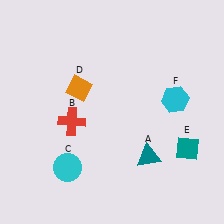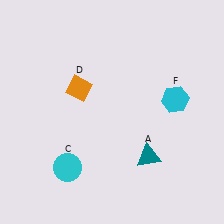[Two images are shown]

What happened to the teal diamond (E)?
The teal diamond (E) was removed in Image 2. It was in the bottom-right area of Image 1.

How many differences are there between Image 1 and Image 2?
There are 2 differences between the two images.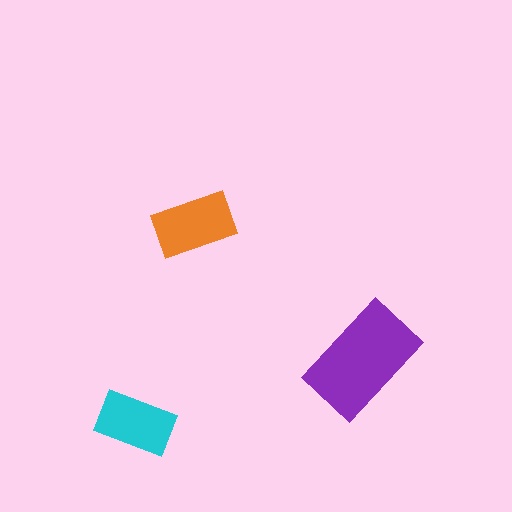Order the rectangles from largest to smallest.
the purple one, the orange one, the cyan one.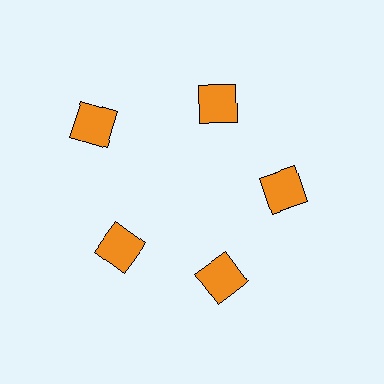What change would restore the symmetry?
The symmetry would be restored by moving it inward, back onto the ring so that all 5 squares sit at equal angles and equal distance from the center.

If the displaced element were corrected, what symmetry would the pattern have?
It would have 5-fold rotational symmetry — the pattern would map onto itself every 72 degrees.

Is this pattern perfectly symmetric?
No. The 5 orange squares are arranged in a ring, but one element near the 10 o'clock position is pushed outward from the center, breaking the 5-fold rotational symmetry.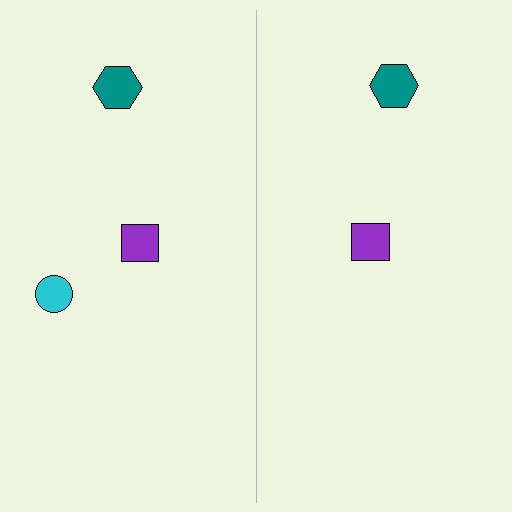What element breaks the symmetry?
A cyan circle is missing from the right side.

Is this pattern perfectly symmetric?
No, the pattern is not perfectly symmetric. A cyan circle is missing from the right side.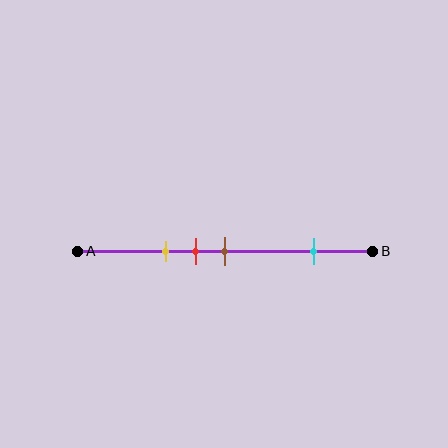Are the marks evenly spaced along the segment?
No, the marks are not evenly spaced.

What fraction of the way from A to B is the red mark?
The red mark is approximately 40% (0.4) of the way from A to B.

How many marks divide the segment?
There are 4 marks dividing the segment.